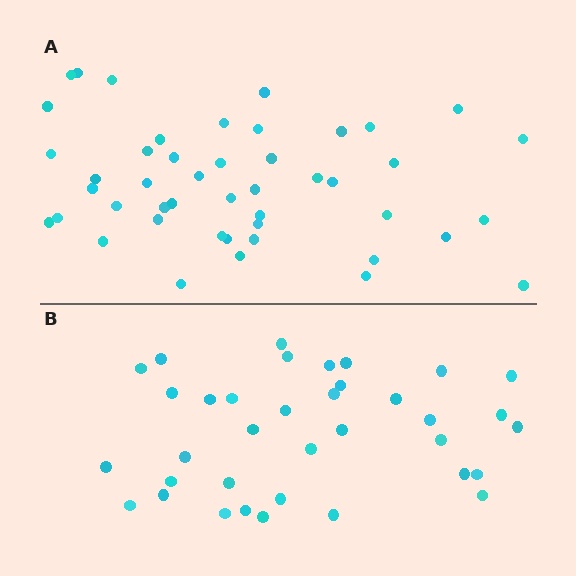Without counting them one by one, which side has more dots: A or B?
Region A (the top region) has more dots.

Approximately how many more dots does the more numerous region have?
Region A has roughly 10 or so more dots than region B.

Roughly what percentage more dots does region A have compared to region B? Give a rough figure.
About 30% more.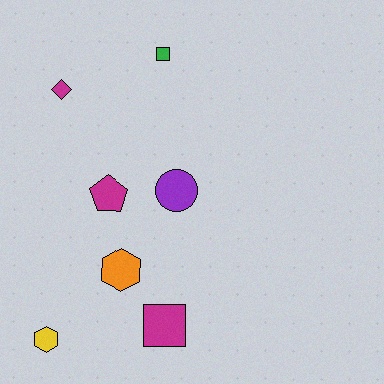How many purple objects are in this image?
There is 1 purple object.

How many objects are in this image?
There are 7 objects.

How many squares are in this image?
There are 2 squares.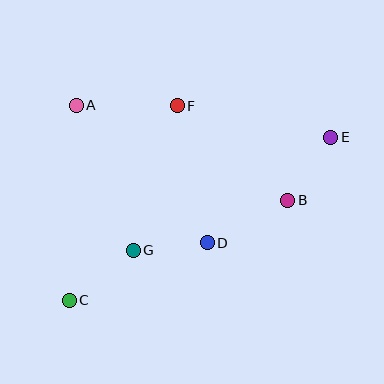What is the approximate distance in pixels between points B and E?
The distance between B and E is approximately 77 pixels.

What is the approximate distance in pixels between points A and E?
The distance between A and E is approximately 256 pixels.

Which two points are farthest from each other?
Points C and E are farthest from each other.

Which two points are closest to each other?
Points D and G are closest to each other.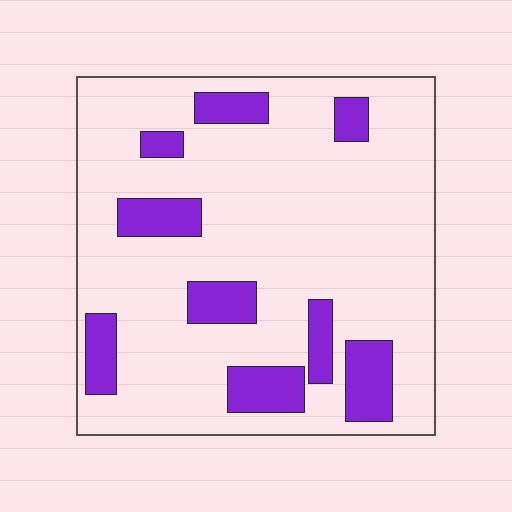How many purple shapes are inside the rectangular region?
9.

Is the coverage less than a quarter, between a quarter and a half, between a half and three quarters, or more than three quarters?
Less than a quarter.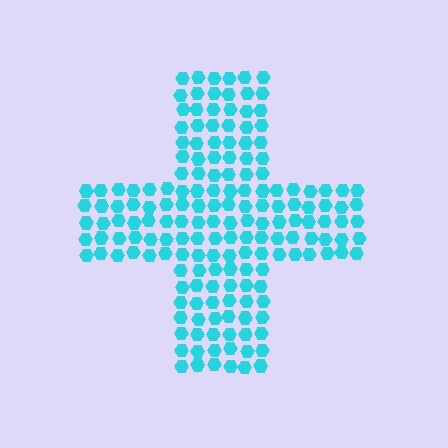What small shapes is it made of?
It is made of small hexagons.